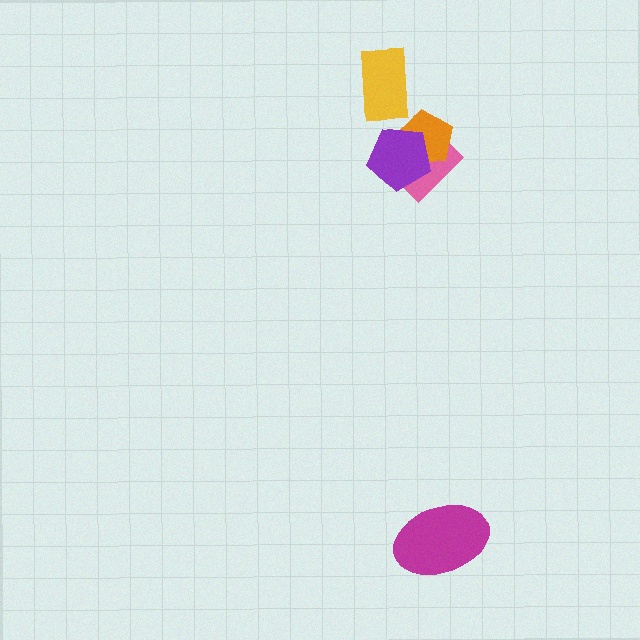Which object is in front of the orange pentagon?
The purple pentagon is in front of the orange pentagon.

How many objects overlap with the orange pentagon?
2 objects overlap with the orange pentagon.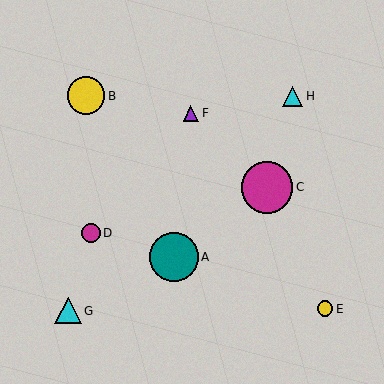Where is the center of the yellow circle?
The center of the yellow circle is at (325, 309).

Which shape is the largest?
The magenta circle (labeled C) is the largest.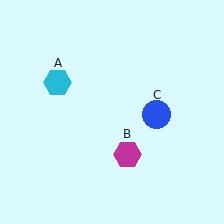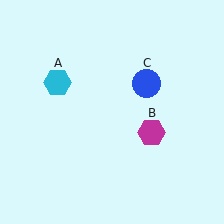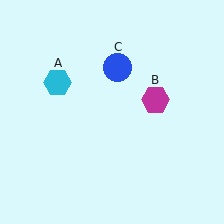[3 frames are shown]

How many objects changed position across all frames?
2 objects changed position: magenta hexagon (object B), blue circle (object C).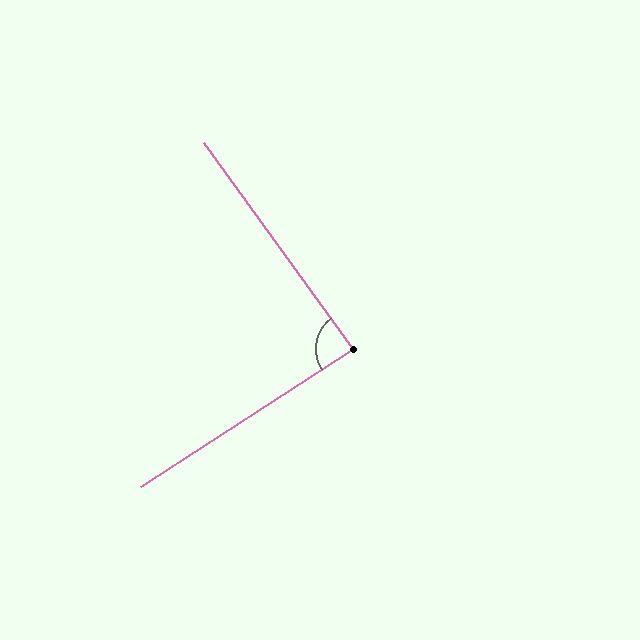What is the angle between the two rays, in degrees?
Approximately 87 degrees.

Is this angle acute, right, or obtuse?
It is approximately a right angle.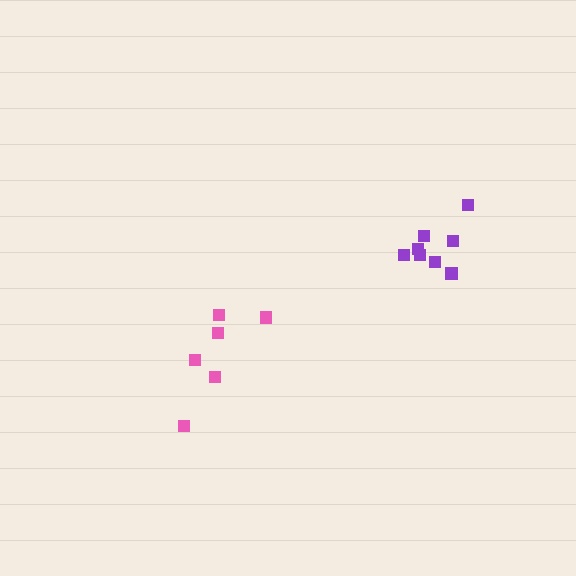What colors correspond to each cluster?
The clusters are colored: purple, pink.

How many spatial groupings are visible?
There are 2 spatial groupings.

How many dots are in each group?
Group 1: 8 dots, Group 2: 6 dots (14 total).